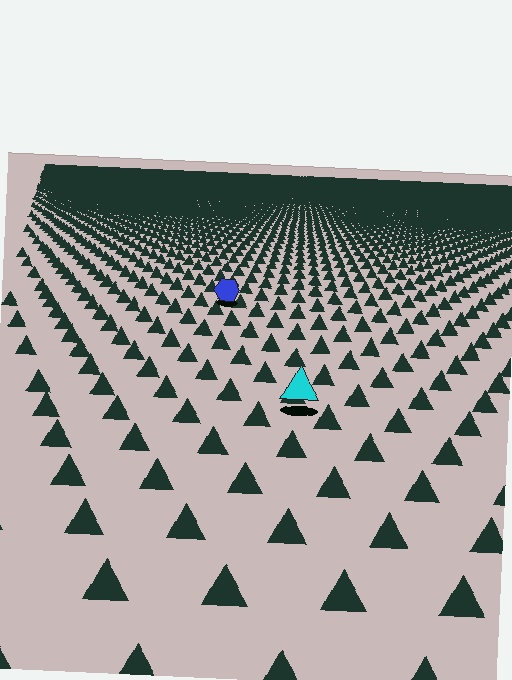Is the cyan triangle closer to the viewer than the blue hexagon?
Yes. The cyan triangle is closer — you can tell from the texture gradient: the ground texture is coarser near it.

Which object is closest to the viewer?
The cyan triangle is closest. The texture marks near it are larger and more spread out.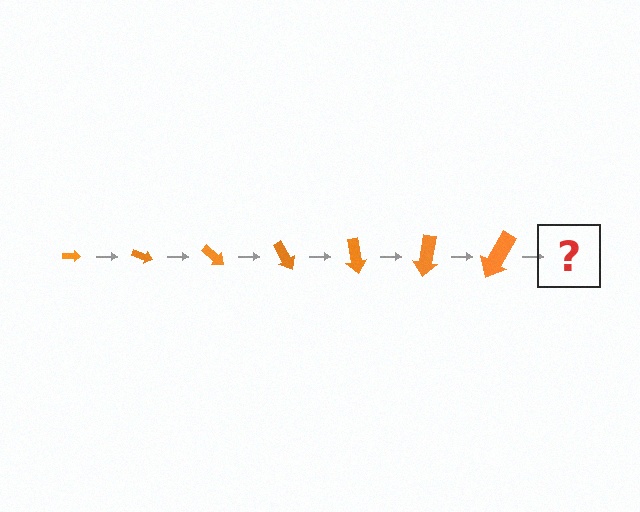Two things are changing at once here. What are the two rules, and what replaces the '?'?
The two rules are that the arrow grows larger each step and it rotates 20 degrees each step. The '?' should be an arrow, larger than the previous one and rotated 140 degrees from the start.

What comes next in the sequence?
The next element should be an arrow, larger than the previous one and rotated 140 degrees from the start.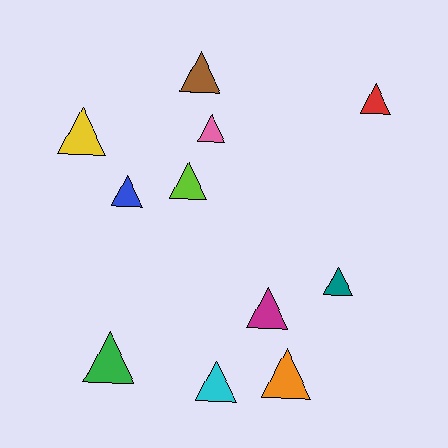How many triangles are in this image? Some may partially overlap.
There are 11 triangles.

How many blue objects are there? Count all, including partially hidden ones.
There is 1 blue object.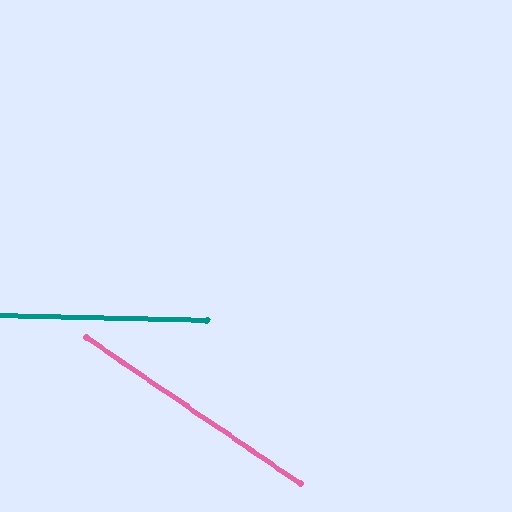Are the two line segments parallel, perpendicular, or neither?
Neither parallel nor perpendicular — they differ by about 33°.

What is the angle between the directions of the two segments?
Approximately 33 degrees.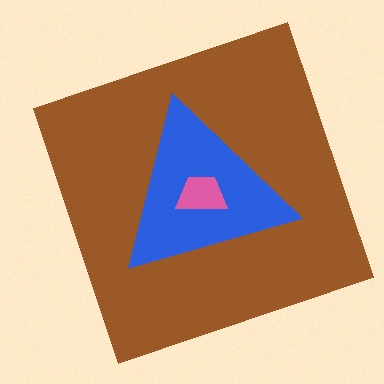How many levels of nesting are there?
3.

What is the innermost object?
The pink trapezoid.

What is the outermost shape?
The brown square.